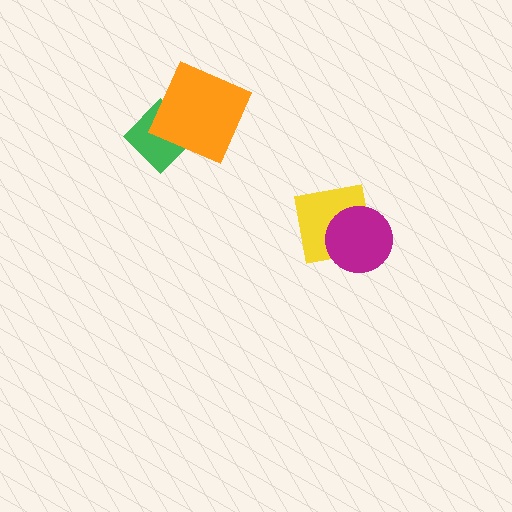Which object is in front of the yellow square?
The magenta circle is in front of the yellow square.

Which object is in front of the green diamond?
The orange square is in front of the green diamond.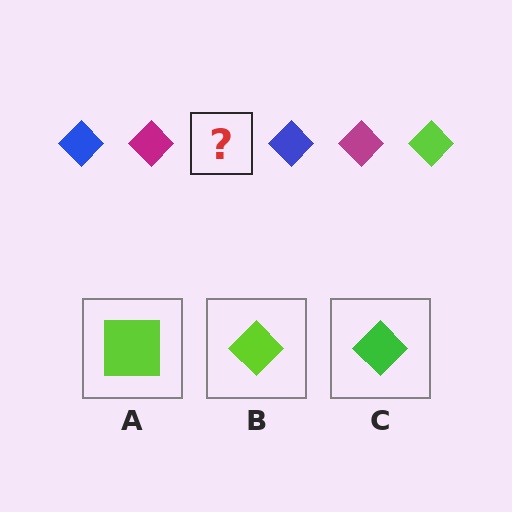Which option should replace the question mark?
Option B.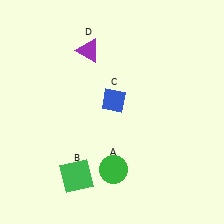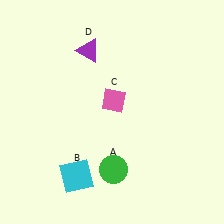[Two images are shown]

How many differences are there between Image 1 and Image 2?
There are 2 differences between the two images.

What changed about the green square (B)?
In Image 1, B is green. In Image 2, it changed to cyan.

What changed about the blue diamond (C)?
In Image 1, C is blue. In Image 2, it changed to pink.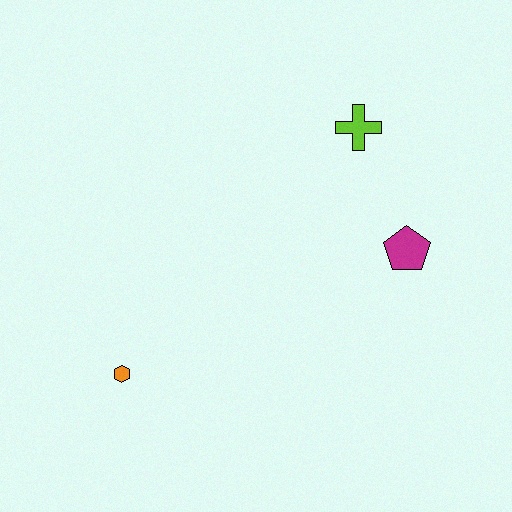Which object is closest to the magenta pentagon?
The lime cross is closest to the magenta pentagon.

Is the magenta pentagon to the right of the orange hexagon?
Yes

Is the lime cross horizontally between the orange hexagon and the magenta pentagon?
Yes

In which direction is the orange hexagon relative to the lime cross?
The orange hexagon is below the lime cross.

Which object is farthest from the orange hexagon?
The lime cross is farthest from the orange hexagon.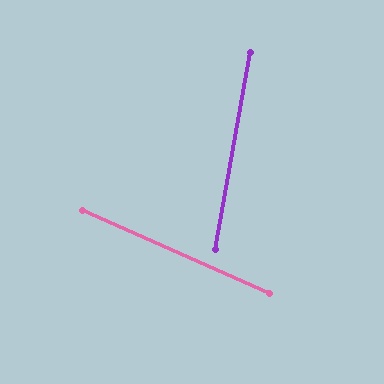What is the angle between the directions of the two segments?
Approximately 76 degrees.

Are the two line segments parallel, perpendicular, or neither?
Neither parallel nor perpendicular — they differ by about 76°.